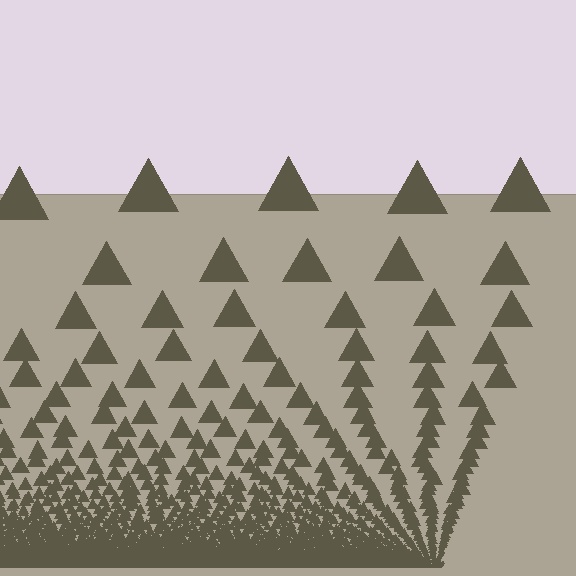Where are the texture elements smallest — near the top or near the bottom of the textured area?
Near the bottom.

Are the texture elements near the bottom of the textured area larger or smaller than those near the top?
Smaller. The gradient is inverted — elements near the bottom are smaller and denser.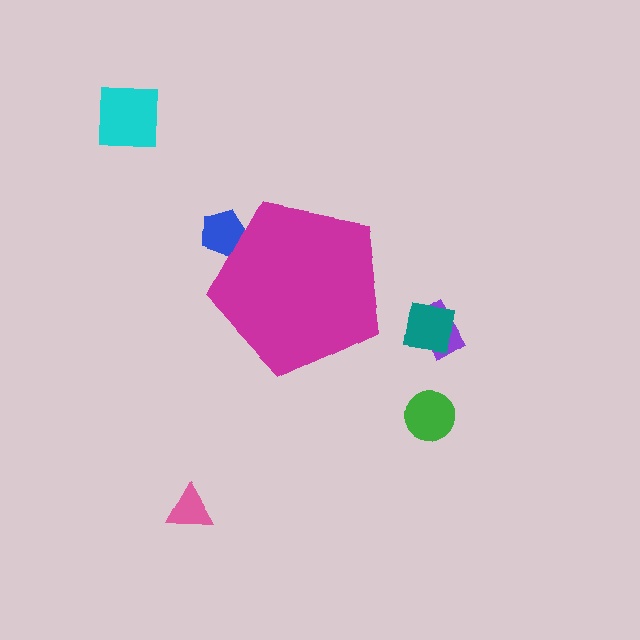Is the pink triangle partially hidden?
No, the pink triangle is fully visible.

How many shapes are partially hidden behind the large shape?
1 shape is partially hidden.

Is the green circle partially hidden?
No, the green circle is fully visible.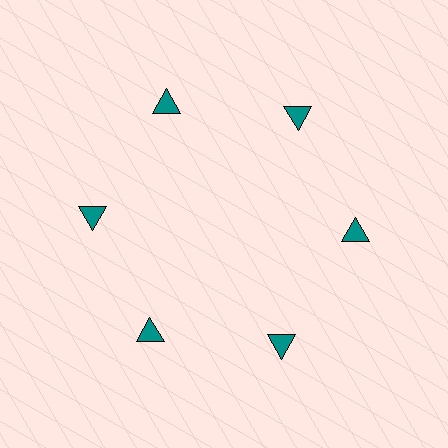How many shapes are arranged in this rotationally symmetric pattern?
There are 6 shapes, arranged in 6 groups of 1.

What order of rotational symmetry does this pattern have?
This pattern has 6-fold rotational symmetry.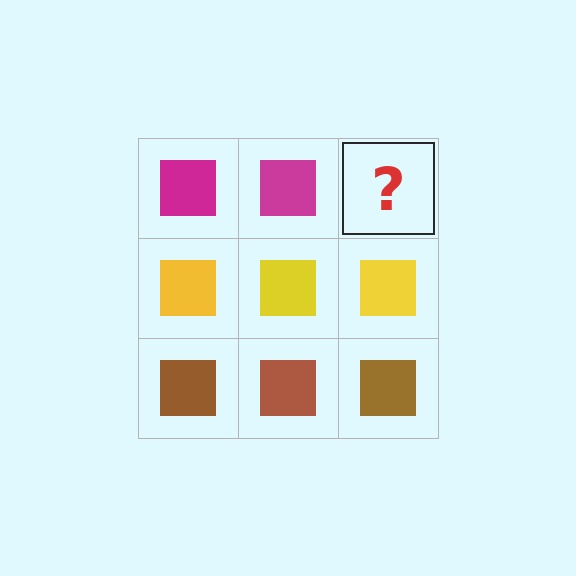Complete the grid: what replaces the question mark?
The question mark should be replaced with a magenta square.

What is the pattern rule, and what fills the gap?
The rule is that each row has a consistent color. The gap should be filled with a magenta square.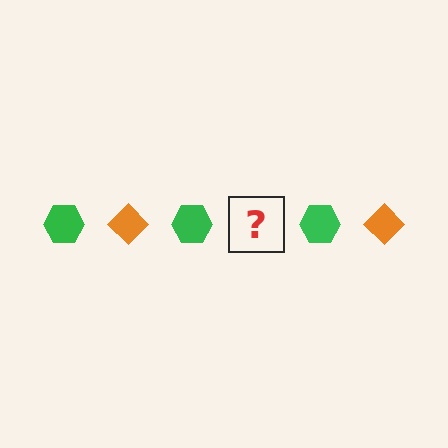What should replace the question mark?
The question mark should be replaced with an orange diamond.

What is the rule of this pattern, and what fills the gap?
The rule is that the pattern alternates between green hexagon and orange diamond. The gap should be filled with an orange diamond.